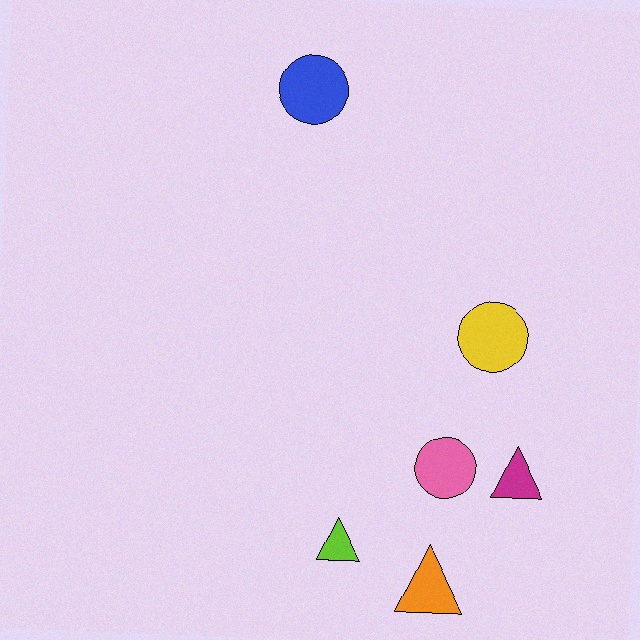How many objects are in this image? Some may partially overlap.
There are 6 objects.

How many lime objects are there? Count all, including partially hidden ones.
There is 1 lime object.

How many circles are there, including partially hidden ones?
There are 3 circles.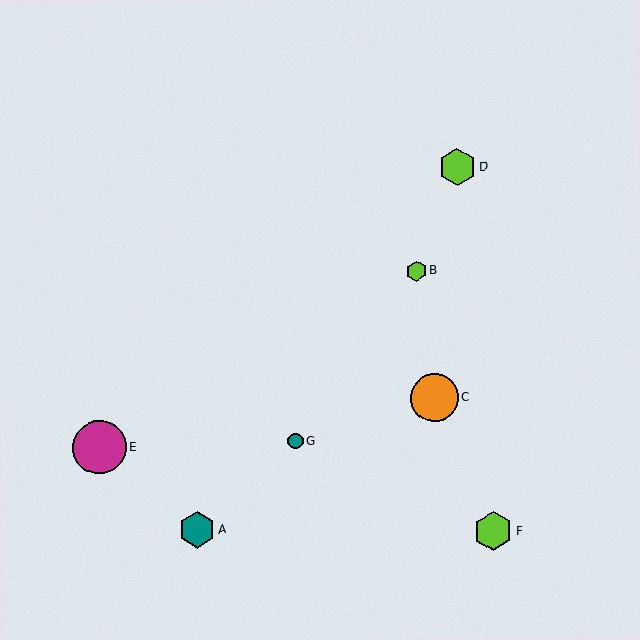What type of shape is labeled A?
Shape A is a teal hexagon.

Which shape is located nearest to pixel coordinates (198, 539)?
The teal hexagon (labeled A) at (197, 530) is nearest to that location.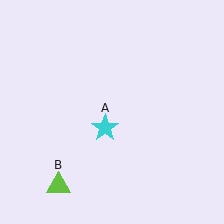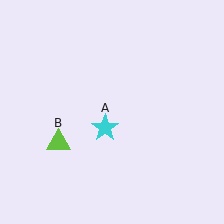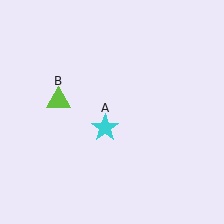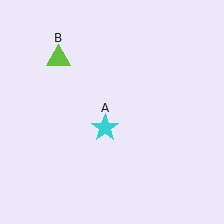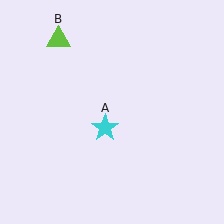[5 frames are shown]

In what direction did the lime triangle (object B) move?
The lime triangle (object B) moved up.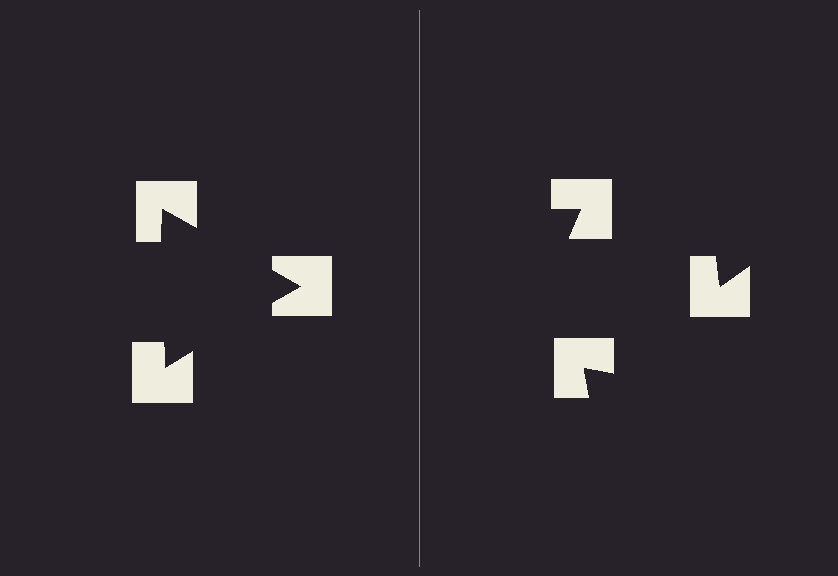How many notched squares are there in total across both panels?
6 — 3 on each side.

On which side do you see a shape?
An illusory triangle appears on the left side. On the right side the wedge cuts are rotated, so no coherent shape forms.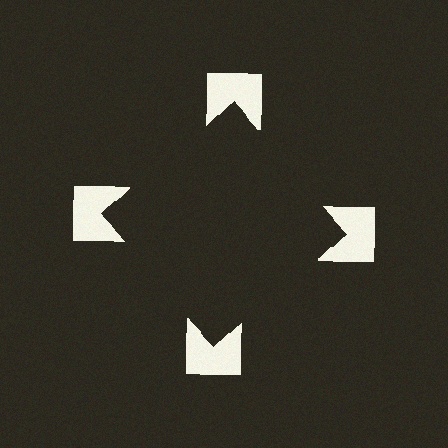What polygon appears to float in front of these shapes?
An illusory square — its edges are inferred from the aligned wedge cuts in the notched squares, not physically drawn.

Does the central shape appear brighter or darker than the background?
It typically appears slightly darker than the background, even though no actual brightness change is drawn.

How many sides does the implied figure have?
4 sides.